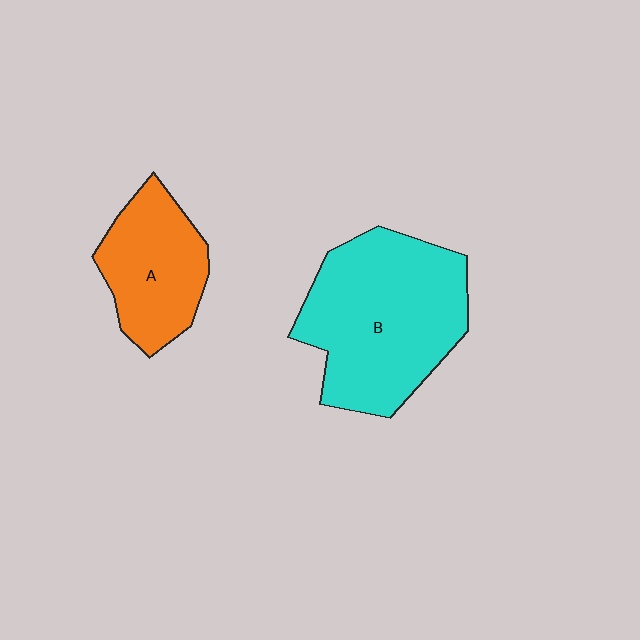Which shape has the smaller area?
Shape A (orange).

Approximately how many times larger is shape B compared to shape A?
Approximately 1.8 times.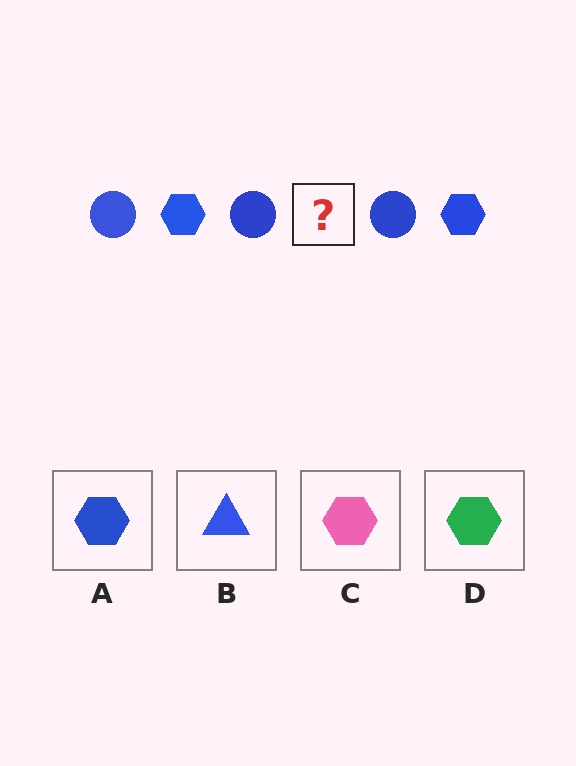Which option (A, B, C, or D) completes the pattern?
A.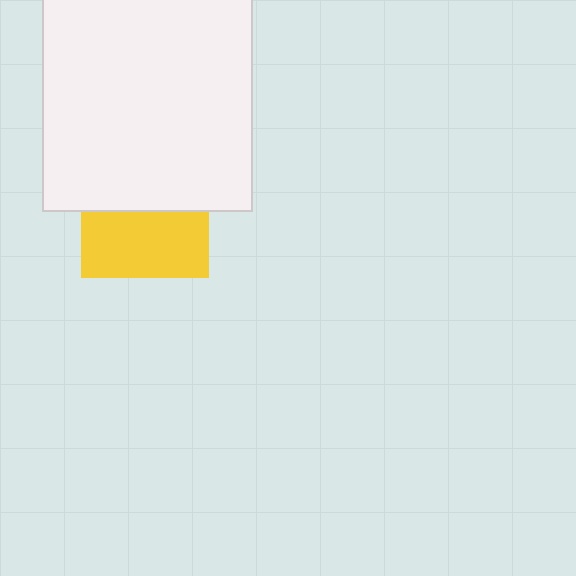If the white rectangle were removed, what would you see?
You would see the complete yellow square.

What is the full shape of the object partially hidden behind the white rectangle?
The partially hidden object is a yellow square.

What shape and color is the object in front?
The object in front is a white rectangle.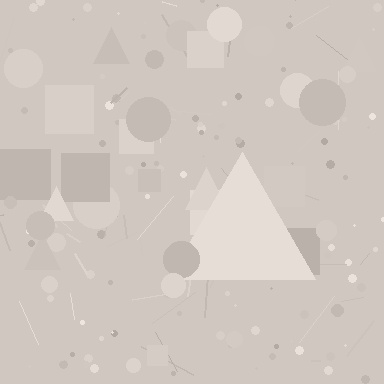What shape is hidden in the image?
A triangle is hidden in the image.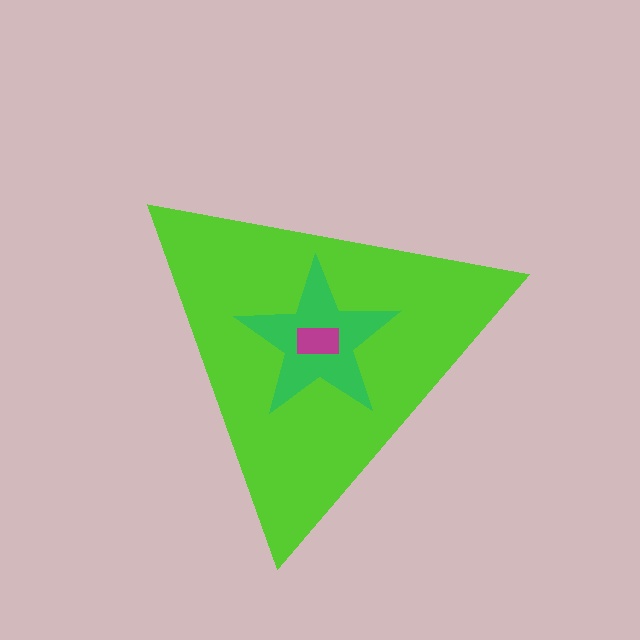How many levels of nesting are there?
3.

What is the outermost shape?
The lime triangle.